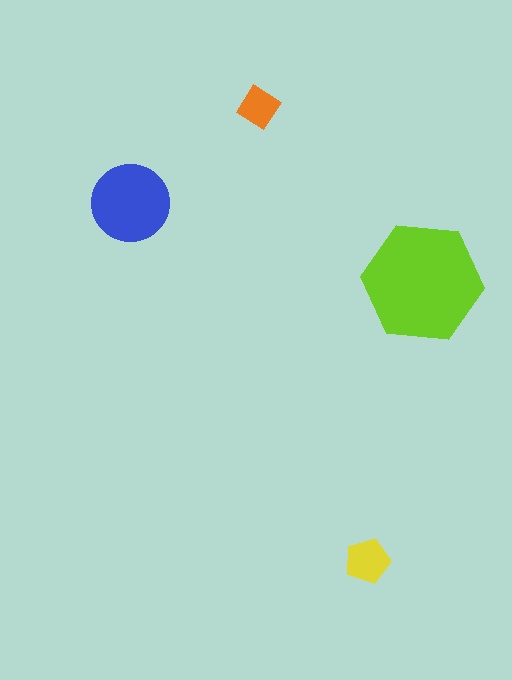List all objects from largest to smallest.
The lime hexagon, the blue circle, the yellow pentagon, the orange diamond.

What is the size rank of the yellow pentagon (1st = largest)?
3rd.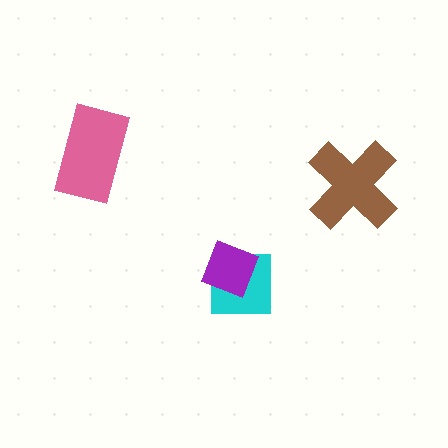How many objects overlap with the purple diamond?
1 object overlaps with the purple diamond.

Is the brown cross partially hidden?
No, no other shape covers it.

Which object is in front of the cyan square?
The purple diamond is in front of the cyan square.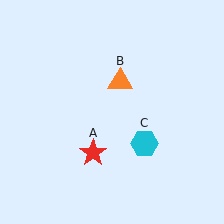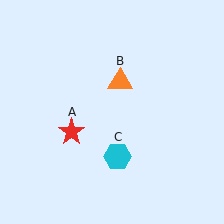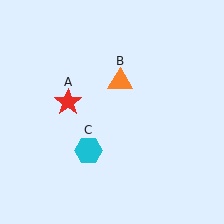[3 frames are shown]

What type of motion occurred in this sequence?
The red star (object A), cyan hexagon (object C) rotated clockwise around the center of the scene.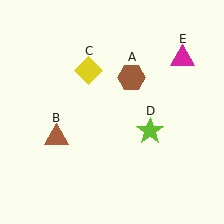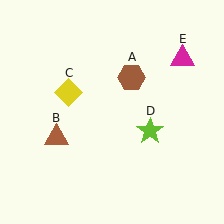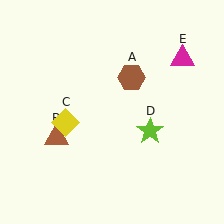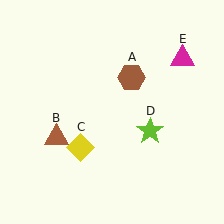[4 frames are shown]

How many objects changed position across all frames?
1 object changed position: yellow diamond (object C).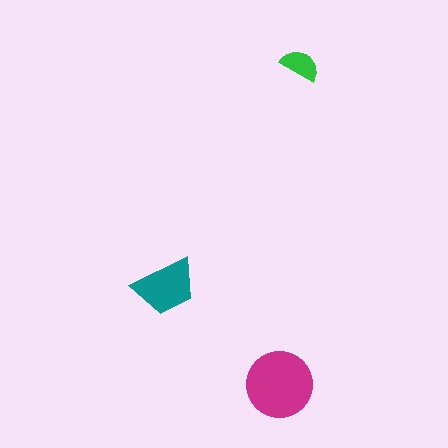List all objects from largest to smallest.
The magenta circle, the teal trapezoid, the green semicircle.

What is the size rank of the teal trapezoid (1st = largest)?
2nd.